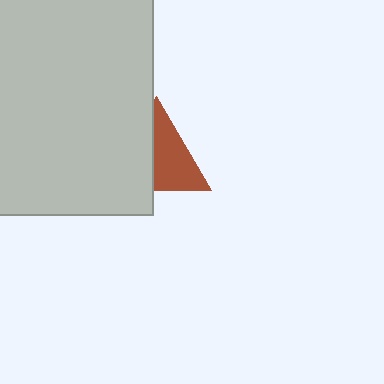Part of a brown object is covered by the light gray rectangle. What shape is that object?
It is a triangle.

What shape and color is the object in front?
The object in front is a light gray rectangle.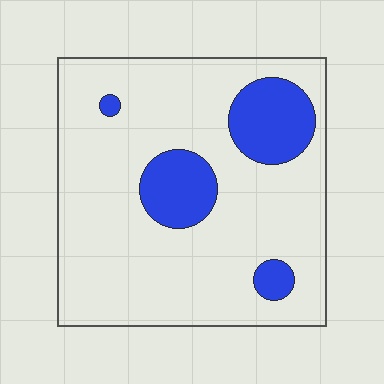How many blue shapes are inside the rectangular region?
4.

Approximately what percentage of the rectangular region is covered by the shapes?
Approximately 20%.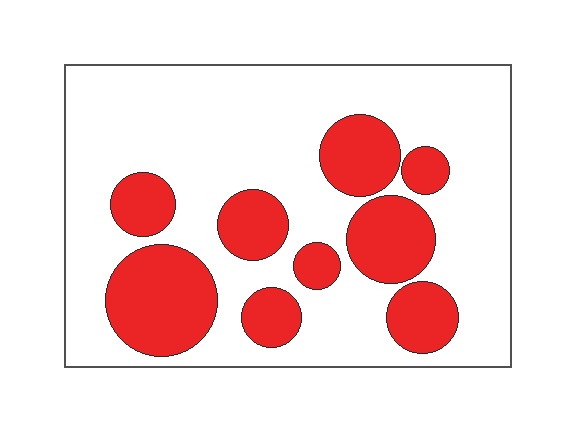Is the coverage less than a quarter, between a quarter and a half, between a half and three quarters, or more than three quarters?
Between a quarter and a half.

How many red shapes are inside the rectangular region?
9.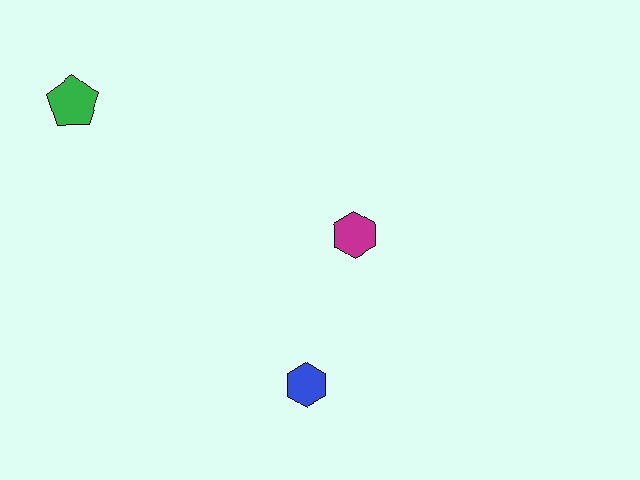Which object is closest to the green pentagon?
The magenta hexagon is closest to the green pentagon.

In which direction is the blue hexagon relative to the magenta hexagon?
The blue hexagon is below the magenta hexagon.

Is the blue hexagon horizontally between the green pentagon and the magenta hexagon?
Yes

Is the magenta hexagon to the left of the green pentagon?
No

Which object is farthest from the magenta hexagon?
The green pentagon is farthest from the magenta hexagon.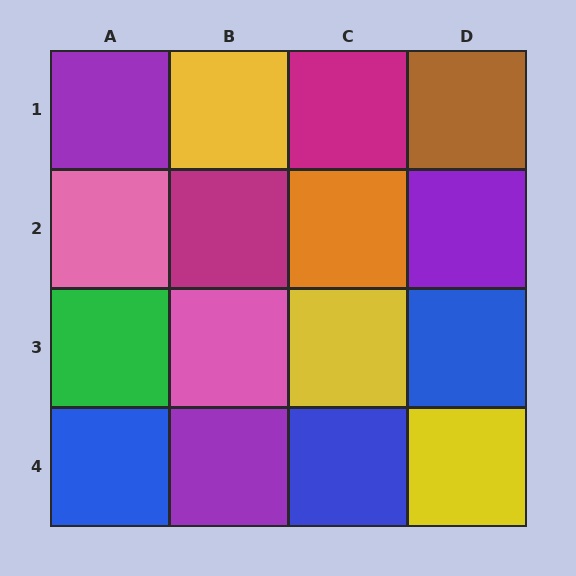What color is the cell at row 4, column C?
Blue.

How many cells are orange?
1 cell is orange.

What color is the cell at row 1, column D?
Brown.